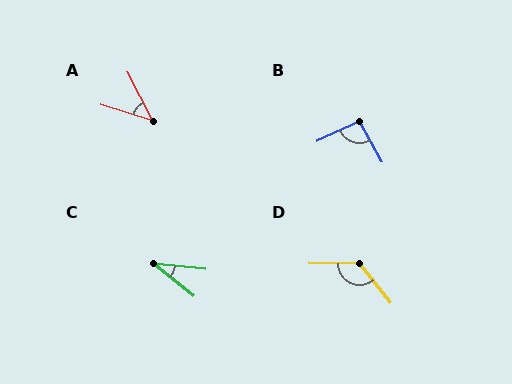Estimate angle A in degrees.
Approximately 45 degrees.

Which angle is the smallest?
C, at approximately 32 degrees.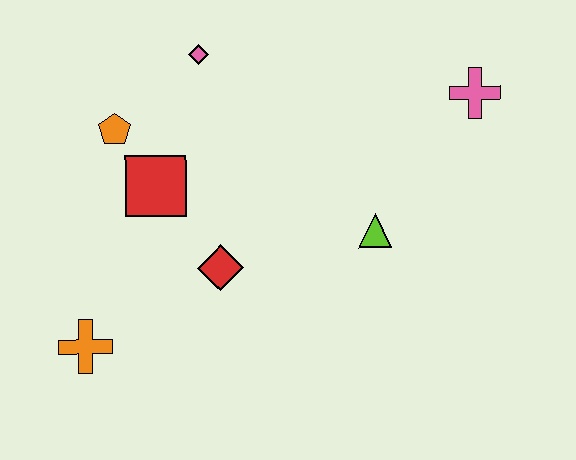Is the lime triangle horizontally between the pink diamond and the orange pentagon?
No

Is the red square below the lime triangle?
No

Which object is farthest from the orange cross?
The pink cross is farthest from the orange cross.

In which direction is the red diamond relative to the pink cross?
The red diamond is to the left of the pink cross.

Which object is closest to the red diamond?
The red square is closest to the red diamond.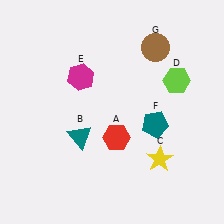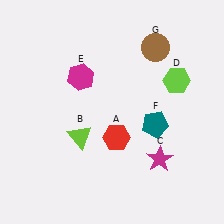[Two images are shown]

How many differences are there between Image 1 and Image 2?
There are 2 differences between the two images.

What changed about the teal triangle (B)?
In Image 1, B is teal. In Image 2, it changed to lime.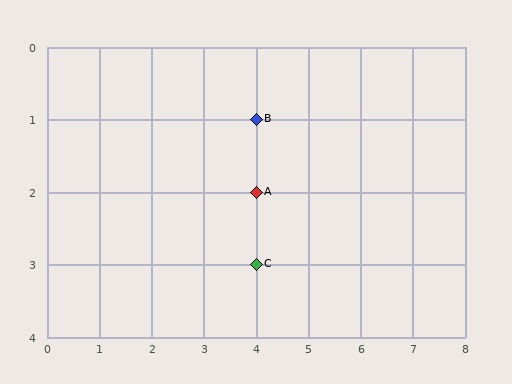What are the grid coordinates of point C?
Point C is at grid coordinates (4, 3).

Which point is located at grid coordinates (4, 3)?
Point C is at (4, 3).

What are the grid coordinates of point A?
Point A is at grid coordinates (4, 2).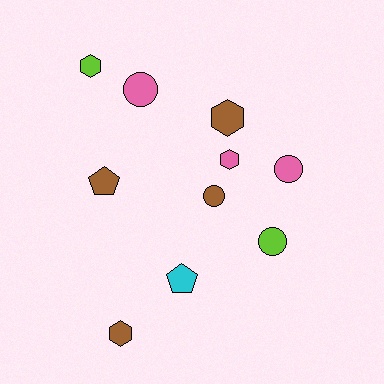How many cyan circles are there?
There are no cyan circles.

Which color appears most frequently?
Brown, with 4 objects.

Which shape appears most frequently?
Circle, with 4 objects.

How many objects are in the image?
There are 10 objects.